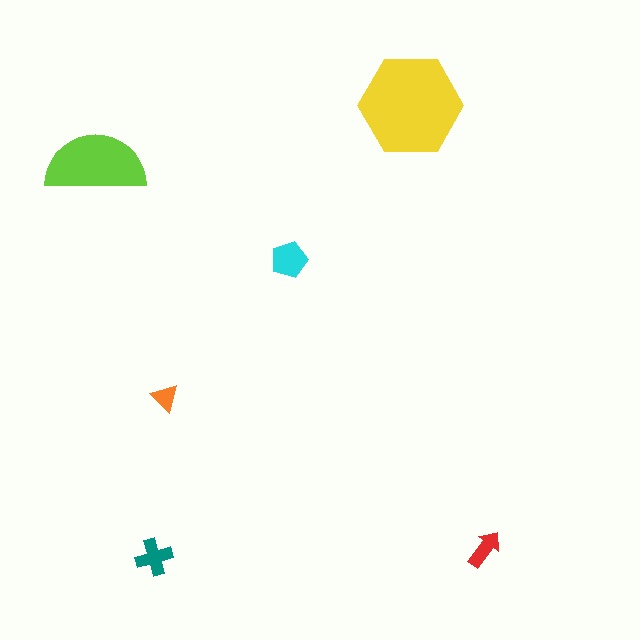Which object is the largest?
The yellow hexagon.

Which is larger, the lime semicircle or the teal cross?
The lime semicircle.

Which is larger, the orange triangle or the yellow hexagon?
The yellow hexagon.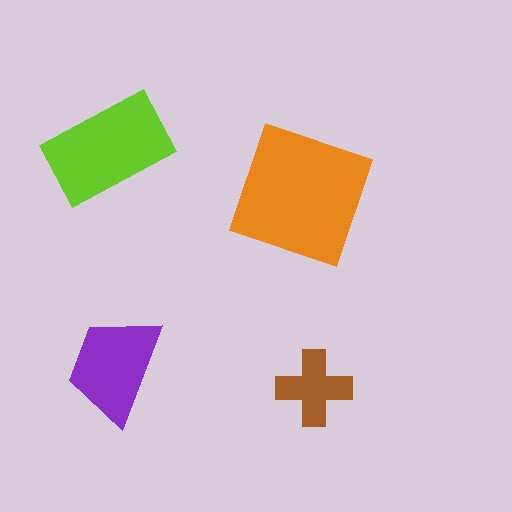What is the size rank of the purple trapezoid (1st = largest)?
3rd.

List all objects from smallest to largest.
The brown cross, the purple trapezoid, the lime rectangle, the orange square.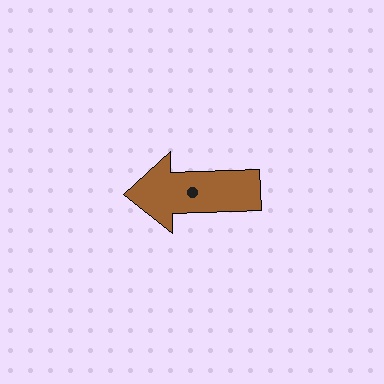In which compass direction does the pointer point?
West.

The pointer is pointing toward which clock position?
Roughly 9 o'clock.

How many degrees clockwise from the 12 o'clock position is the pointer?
Approximately 268 degrees.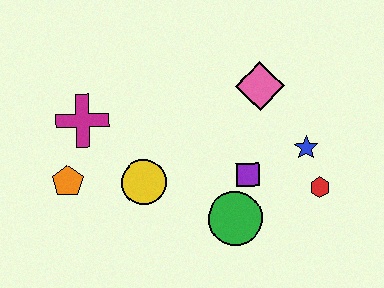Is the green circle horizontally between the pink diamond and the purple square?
No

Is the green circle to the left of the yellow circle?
No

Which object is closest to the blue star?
The red hexagon is closest to the blue star.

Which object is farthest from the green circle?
The magenta cross is farthest from the green circle.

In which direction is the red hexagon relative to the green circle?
The red hexagon is to the right of the green circle.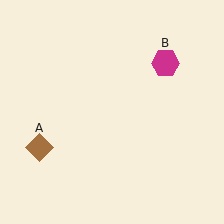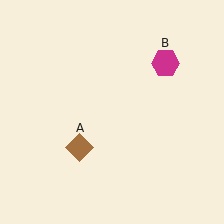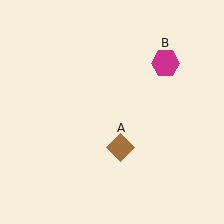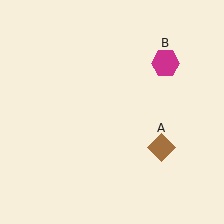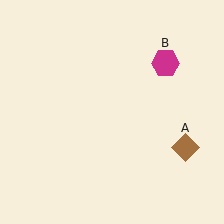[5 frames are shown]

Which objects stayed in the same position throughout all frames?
Magenta hexagon (object B) remained stationary.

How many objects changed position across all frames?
1 object changed position: brown diamond (object A).